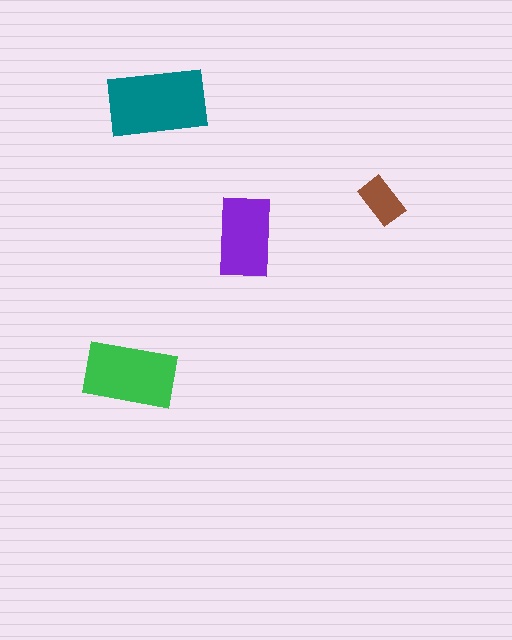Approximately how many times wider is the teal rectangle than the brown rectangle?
About 2 times wider.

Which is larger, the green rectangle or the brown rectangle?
The green one.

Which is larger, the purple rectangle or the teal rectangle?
The teal one.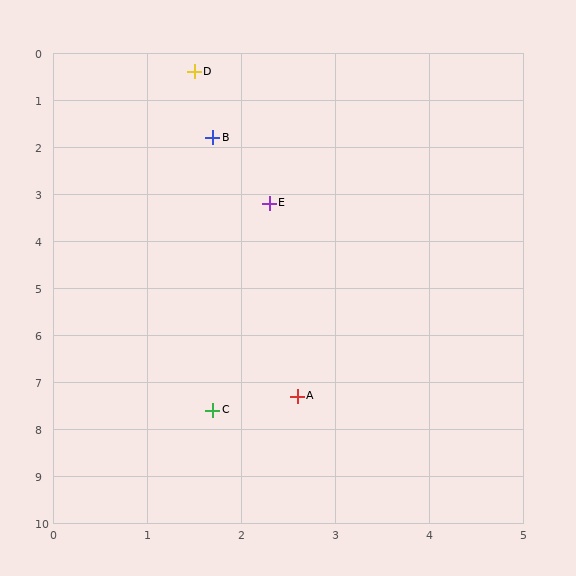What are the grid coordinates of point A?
Point A is at approximately (2.6, 7.3).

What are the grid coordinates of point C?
Point C is at approximately (1.7, 7.6).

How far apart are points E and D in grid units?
Points E and D are about 2.9 grid units apart.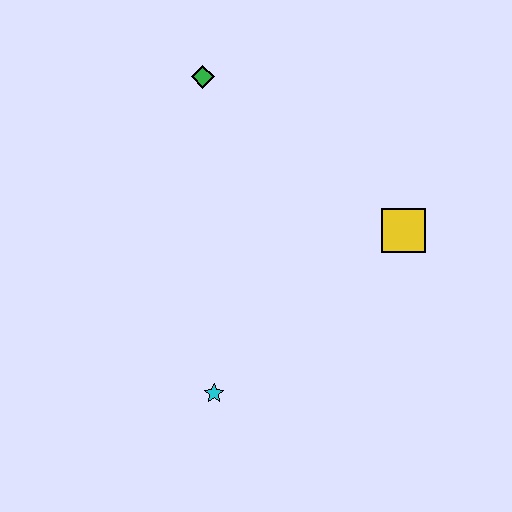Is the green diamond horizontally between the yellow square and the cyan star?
No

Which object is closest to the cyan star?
The yellow square is closest to the cyan star.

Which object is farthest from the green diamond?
The cyan star is farthest from the green diamond.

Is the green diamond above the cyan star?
Yes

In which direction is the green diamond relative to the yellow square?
The green diamond is to the left of the yellow square.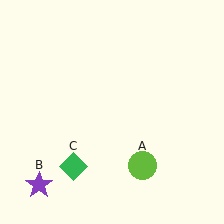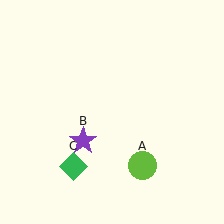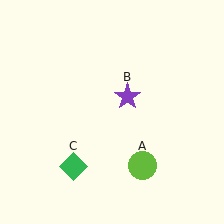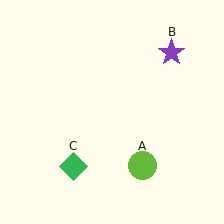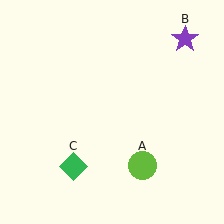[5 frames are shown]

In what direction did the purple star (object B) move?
The purple star (object B) moved up and to the right.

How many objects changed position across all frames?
1 object changed position: purple star (object B).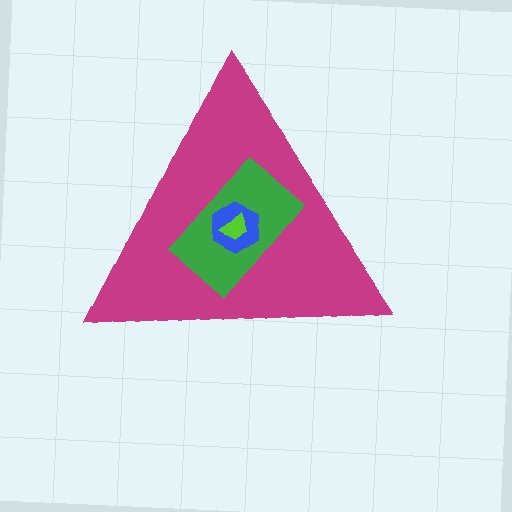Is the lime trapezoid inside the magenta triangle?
Yes.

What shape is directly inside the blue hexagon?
The lime trapezoid.